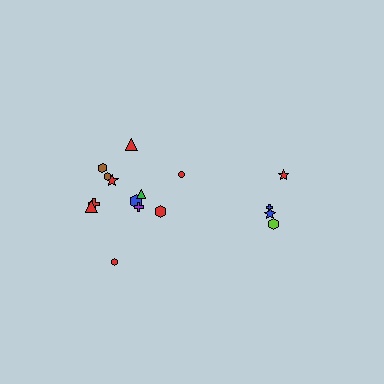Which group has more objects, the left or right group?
The left group.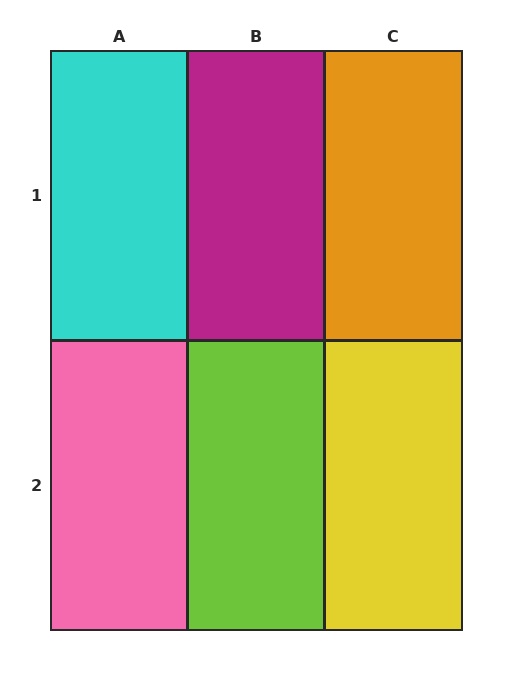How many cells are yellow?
1 cell is yellow.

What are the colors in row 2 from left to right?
Pink, lime, yellow.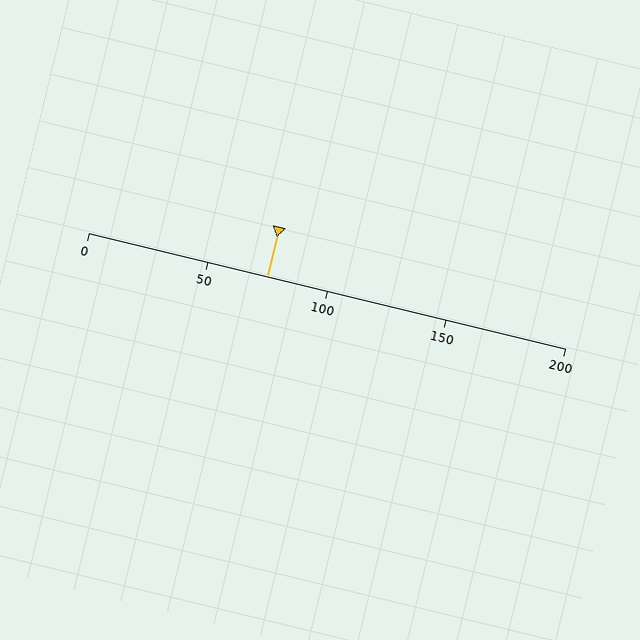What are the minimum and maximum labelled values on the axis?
The axis runs from 0 to 200.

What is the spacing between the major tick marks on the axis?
The major ticks are spaced 50 apart.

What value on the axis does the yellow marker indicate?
The marker indicates approximately 75.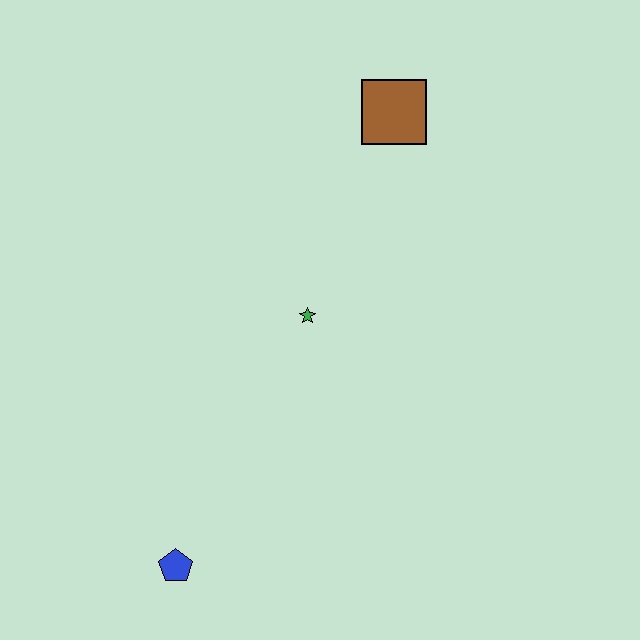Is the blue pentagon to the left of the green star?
Yes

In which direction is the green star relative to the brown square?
The green star is below the brown square.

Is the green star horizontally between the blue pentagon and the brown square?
Yes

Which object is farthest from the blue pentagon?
The brown square is farthest from the blue pentagon.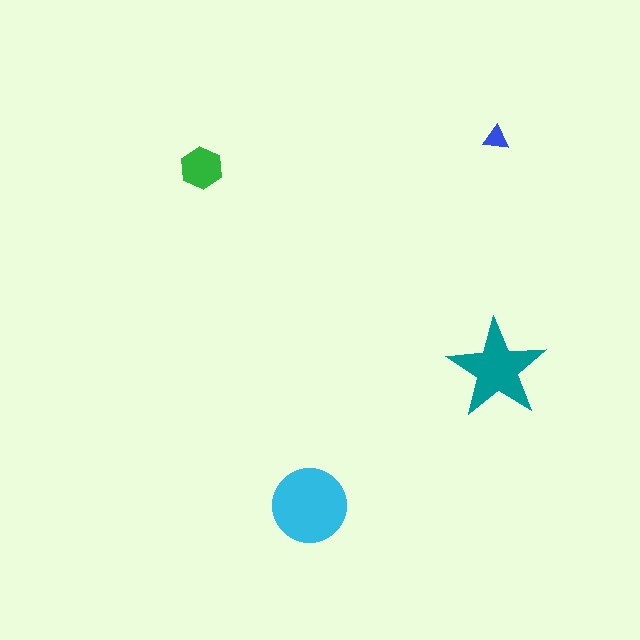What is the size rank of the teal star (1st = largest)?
2nd.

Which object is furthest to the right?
The teal star is rightmost.